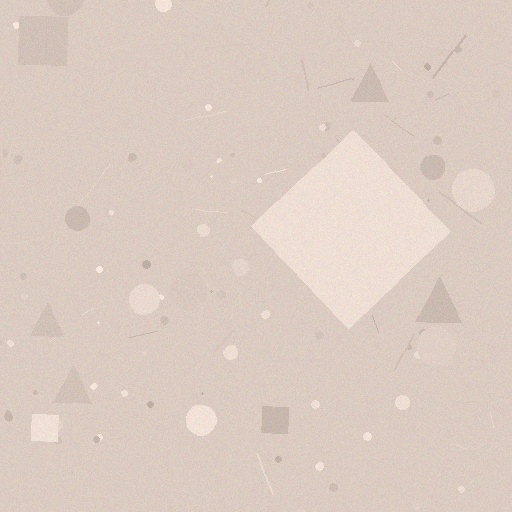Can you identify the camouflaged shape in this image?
The camouflaged shape is a diamond.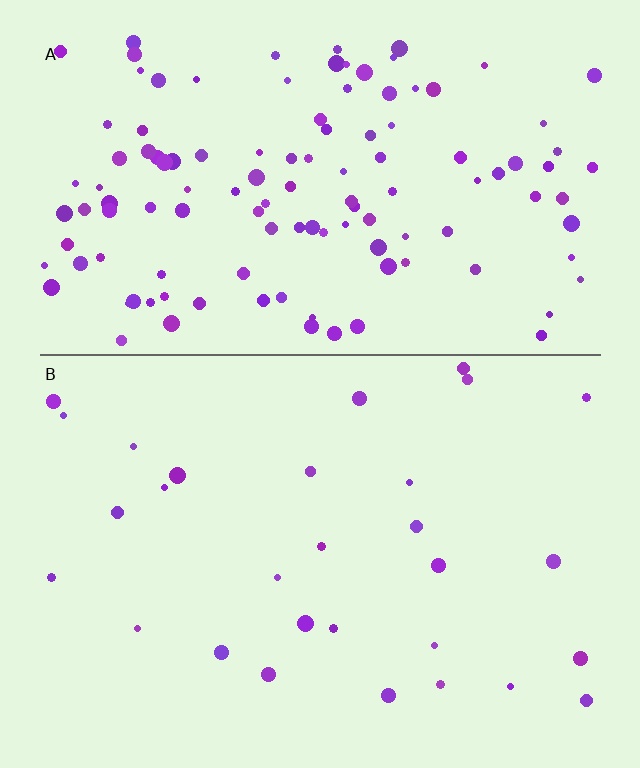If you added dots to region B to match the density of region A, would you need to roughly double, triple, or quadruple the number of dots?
Approximately quadruple.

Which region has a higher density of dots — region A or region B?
A (the top).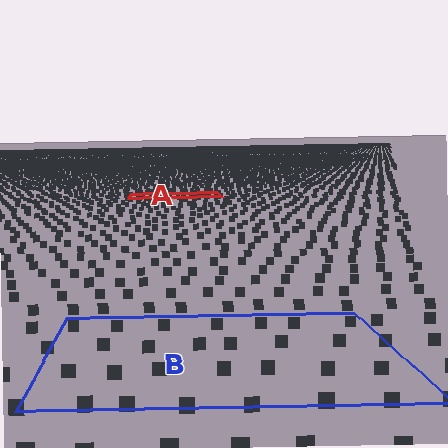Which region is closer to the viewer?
Region B is closer. The texture elements there are larger and more spread out.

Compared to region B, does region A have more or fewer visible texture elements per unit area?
Region A has more texture elements per unit area — they are packed more densely because it is farther away.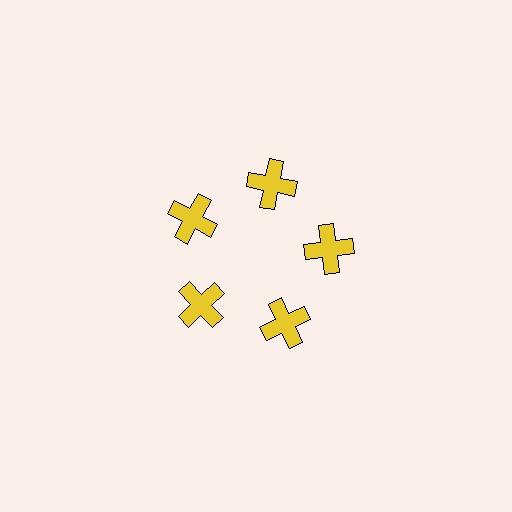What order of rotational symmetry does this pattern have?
This pattern has 5-fold rotational symmetry.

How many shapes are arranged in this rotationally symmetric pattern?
There are 5 shapes, arranged in 5 groups of 1.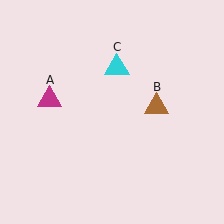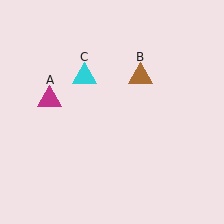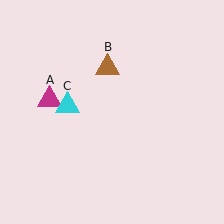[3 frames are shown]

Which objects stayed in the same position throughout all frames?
Magenta triangle (object A) remained stationary.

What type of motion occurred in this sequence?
The brown triangle (object B), cyan triangle (object C) rotated counterclockwise around the center of the scene.